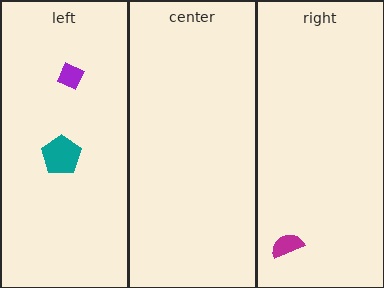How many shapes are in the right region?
1.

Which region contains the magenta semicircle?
The right region.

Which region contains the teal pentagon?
The left region.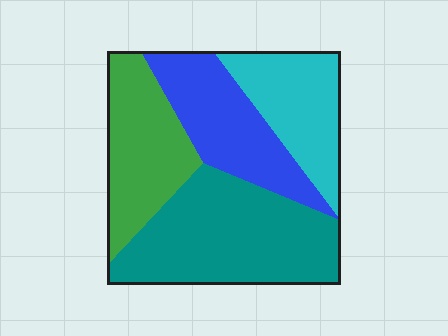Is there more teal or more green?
Teal.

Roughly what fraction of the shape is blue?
Blue takes up about one fifth (1/5) of the shape.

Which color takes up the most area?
Teal, at roughly 35%.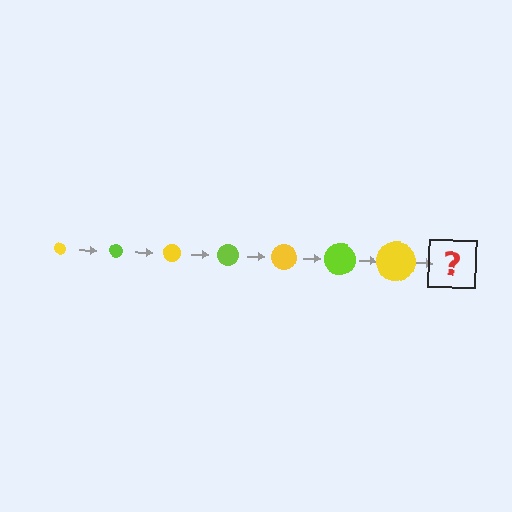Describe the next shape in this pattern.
It should be a lime circle, larger than the previous one.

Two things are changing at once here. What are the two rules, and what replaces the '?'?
The two rules are that the circle grows larger each step and the color cycles through yellow and lime. The '?' should be a lime circle, larger than the previous one.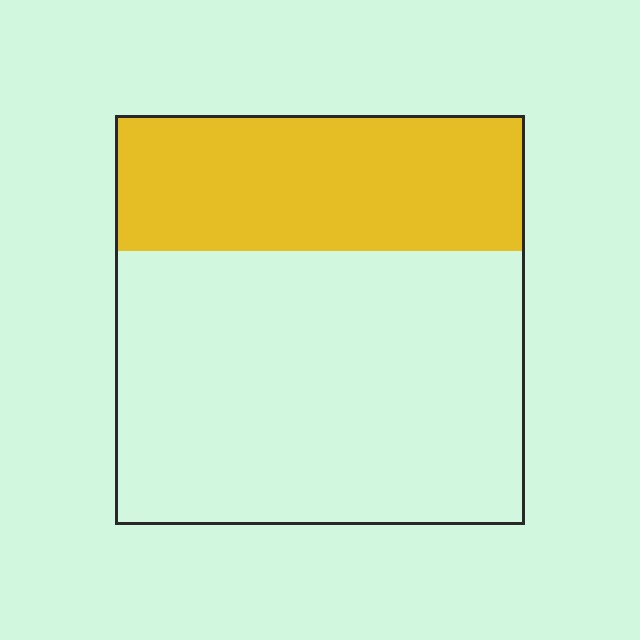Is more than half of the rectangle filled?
No.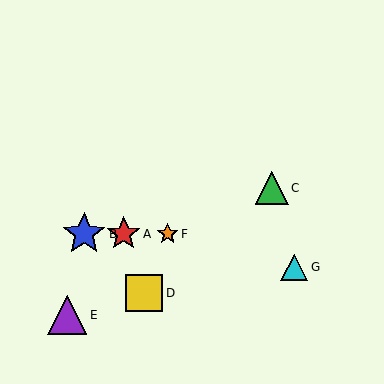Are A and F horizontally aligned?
Yes, both are at y≈234.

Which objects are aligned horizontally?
Objects A, B, F are aligned horizontally.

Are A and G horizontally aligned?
No, A is at y≈234 and G is at y≈267.